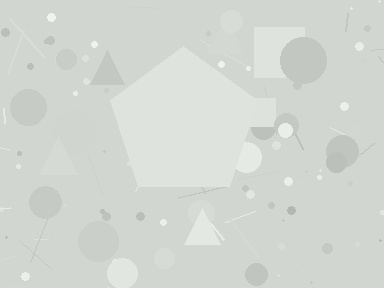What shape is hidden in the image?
A pentagon is hidden in the image.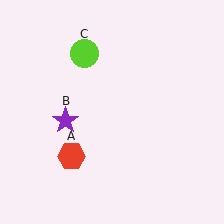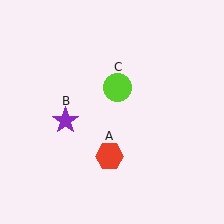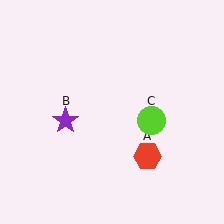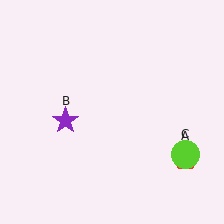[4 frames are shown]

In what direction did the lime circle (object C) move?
The lime circle (object C) moved down and to the right.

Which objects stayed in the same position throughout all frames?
Purple star (object B) remained stationary.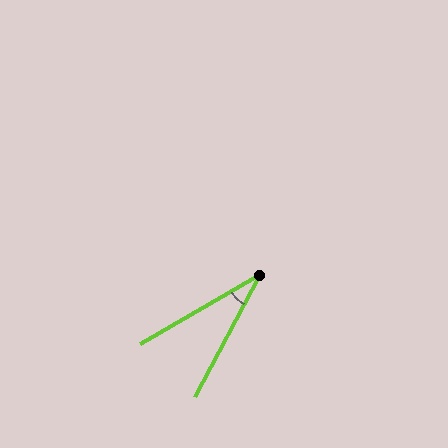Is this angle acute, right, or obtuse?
It is acute.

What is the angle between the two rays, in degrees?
Approximately 32 degrees.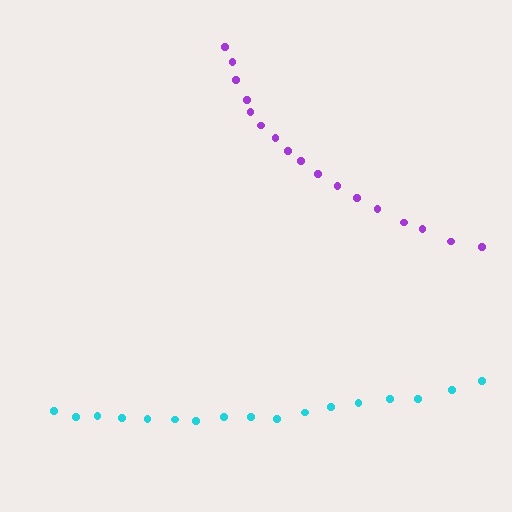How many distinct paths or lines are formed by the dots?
There are 2 distinct paths.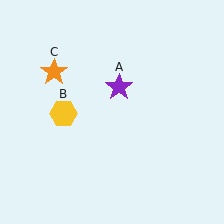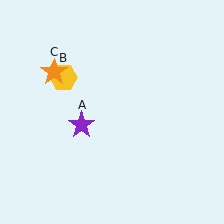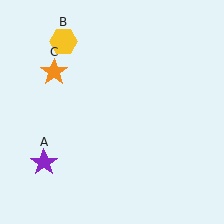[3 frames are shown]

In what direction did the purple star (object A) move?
The purple star (object A) moved down and to the left.